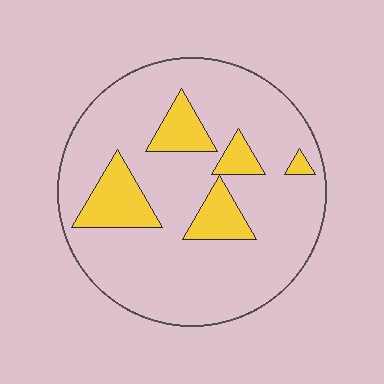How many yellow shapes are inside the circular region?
5.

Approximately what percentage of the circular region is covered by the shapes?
Approximately 20%.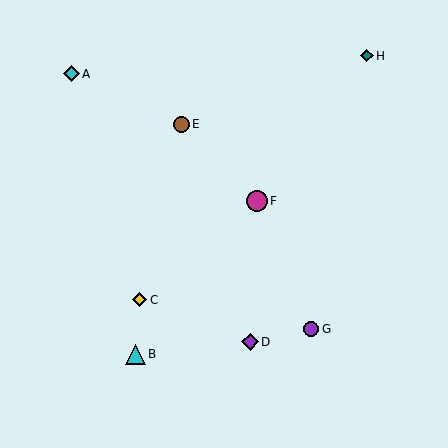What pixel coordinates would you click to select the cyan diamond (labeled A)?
Click at (72, 74) to select the cyan diamond A.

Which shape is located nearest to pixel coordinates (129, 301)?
The yellow diamond (labeled C) at (140, 300) is nearest to that location.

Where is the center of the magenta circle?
The center of the magenta circle is at (257, 201).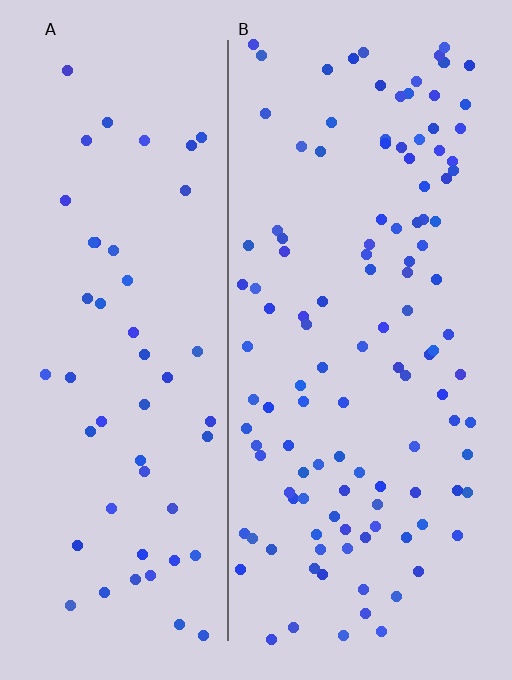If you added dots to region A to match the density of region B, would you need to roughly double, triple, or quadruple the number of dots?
Approximately double.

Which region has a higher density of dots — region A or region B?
B (the right).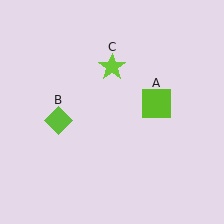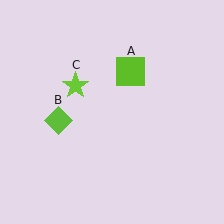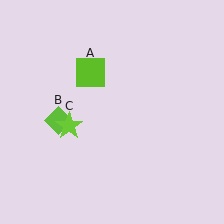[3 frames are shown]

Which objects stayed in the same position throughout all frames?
Lime diamond (object B) remained stationary.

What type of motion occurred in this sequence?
The lime square (object A), lime star (object C) rotated counterclockwise around the center of the scene.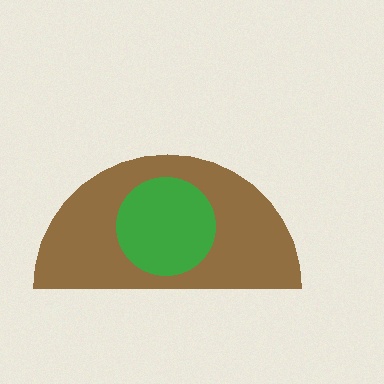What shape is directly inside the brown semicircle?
The green circle.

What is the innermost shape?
The green circle.